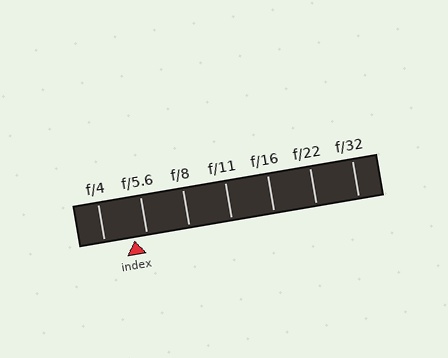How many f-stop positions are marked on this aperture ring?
There are 7 f-stop positions marked.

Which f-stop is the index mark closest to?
The index mark is closest to f/5.6.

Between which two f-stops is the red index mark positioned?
The index mark is between f/4 and f/5.6.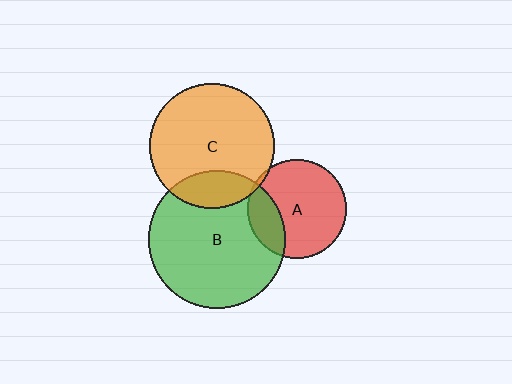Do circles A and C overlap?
Yes.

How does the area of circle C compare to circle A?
Approximately 1.6 times.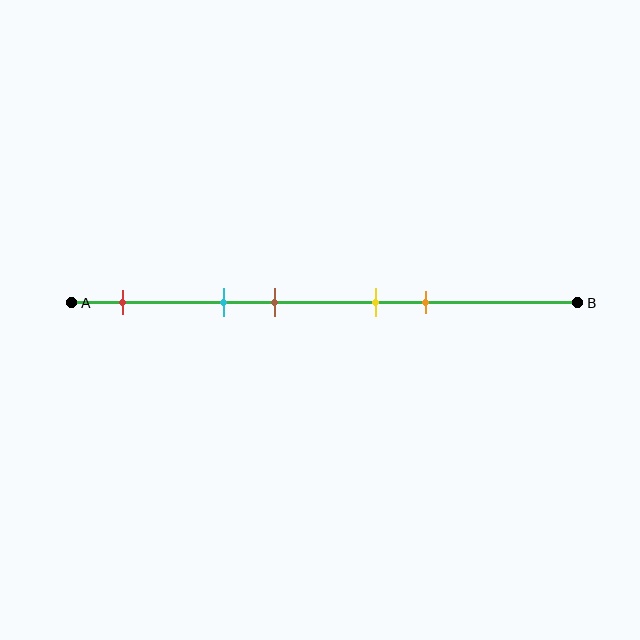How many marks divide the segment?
There are 5 marks dividing the segment.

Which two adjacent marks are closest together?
The yellow and orange marks are the closest adjacent pair.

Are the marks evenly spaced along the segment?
No, the marks are not evenly spaced.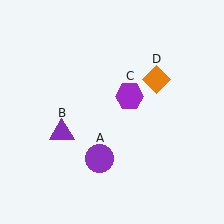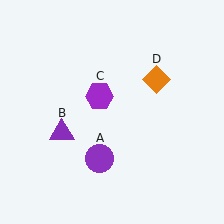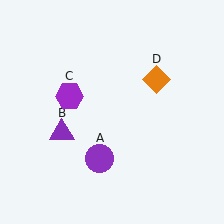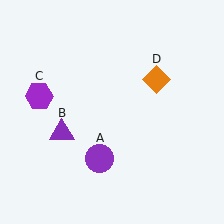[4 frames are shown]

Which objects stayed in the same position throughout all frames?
Purple circle (object A) and purple triangle (object B) and orange diamond (object D) remained stationary.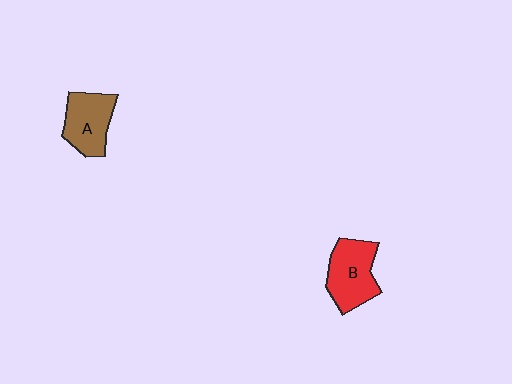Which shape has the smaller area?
Shape A (brown).